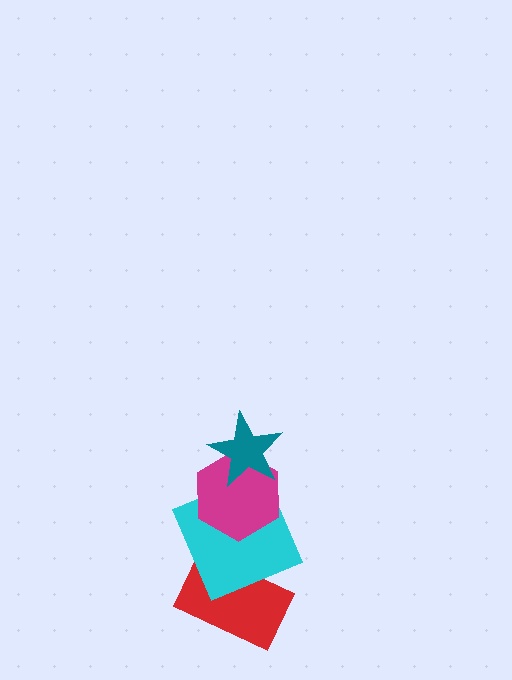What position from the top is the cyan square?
The cyan square is 3rd from the top.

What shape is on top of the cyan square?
The magenta hexagon is on top of the cyan square.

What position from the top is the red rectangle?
The red rectangle is 4th from the top.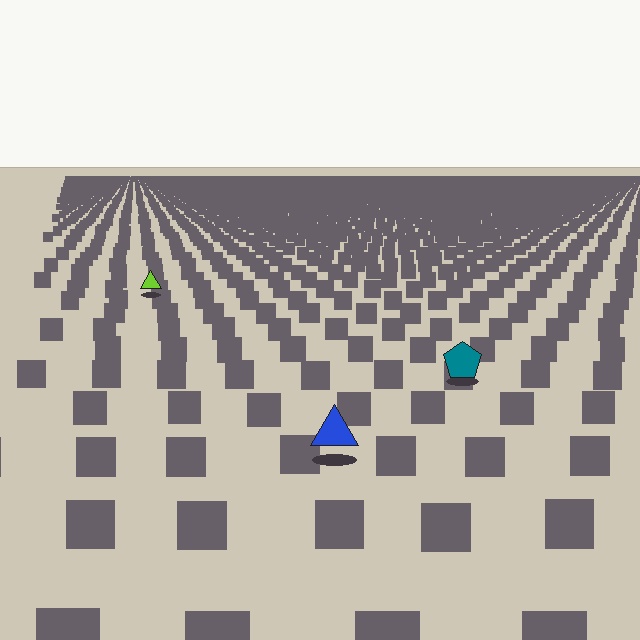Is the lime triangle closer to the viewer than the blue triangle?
No. The blue triangle is closer — you can tell from the texture gradient: the ground texture is coarser near it.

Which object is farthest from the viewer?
The lime triangle is farthest from the viewer. It appears smaller and the ground texture around it is denser.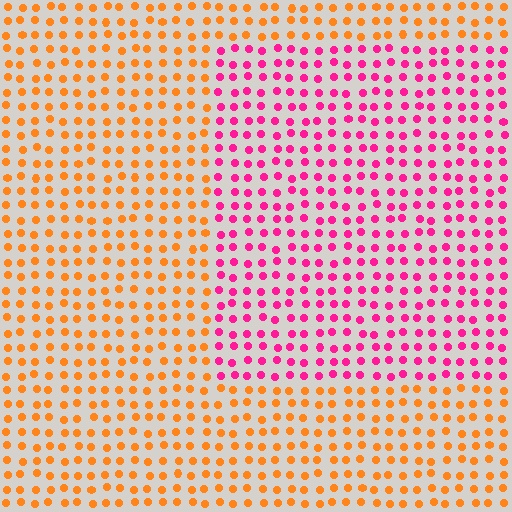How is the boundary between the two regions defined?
The boundary is defined purely by a slight shift in hue (about 61 degrees). Spacing, size, and orientation are identical on both sides.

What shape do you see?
I see a rectangle.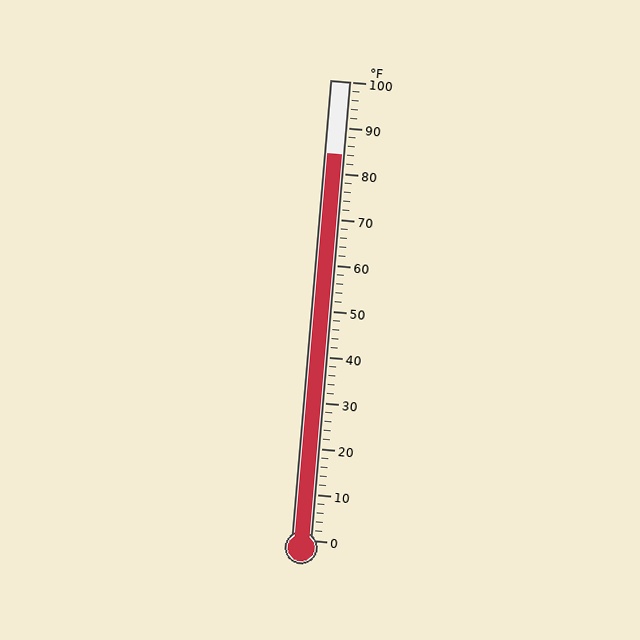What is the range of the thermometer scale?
The thermometer scale ranges from 0°F to 100°F.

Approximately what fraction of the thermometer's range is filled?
The thermometer is filled to approximately 85% of its range.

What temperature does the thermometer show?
The thermometer shows approximately 84°F.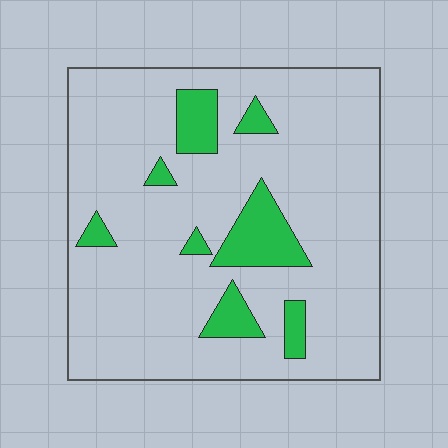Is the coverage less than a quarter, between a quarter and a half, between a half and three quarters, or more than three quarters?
Less than a quarter.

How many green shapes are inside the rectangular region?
8.